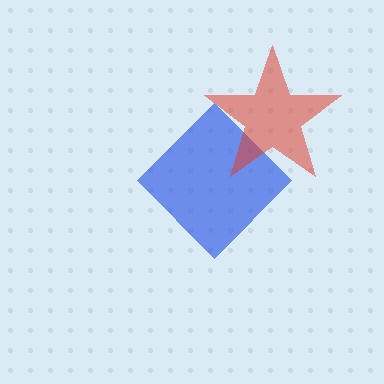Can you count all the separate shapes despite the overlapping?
Yes, there are 2 separate shapes.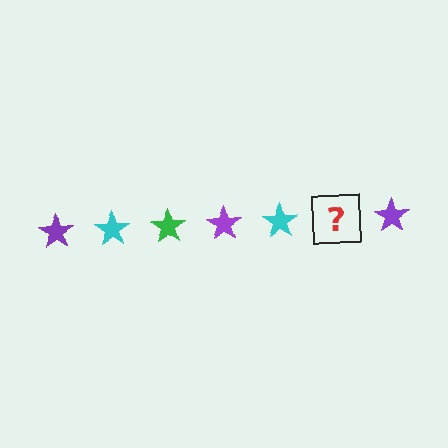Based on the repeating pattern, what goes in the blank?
The blank should be a green star.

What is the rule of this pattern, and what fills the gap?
The rule is that the pattern cycles through purple, cyan, green stars. The gap should be filled with a green star.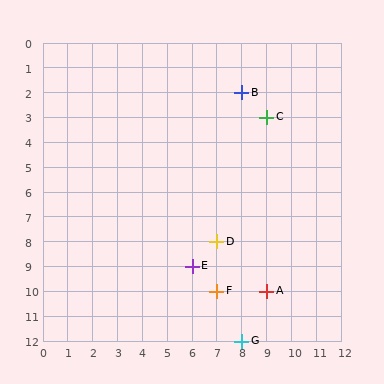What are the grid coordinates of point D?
Point D is at grid coordinates (7, 8).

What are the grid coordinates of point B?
Point B is at grid coordinates (8, 2).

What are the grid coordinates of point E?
Point E is at grid coordinates (6, 9).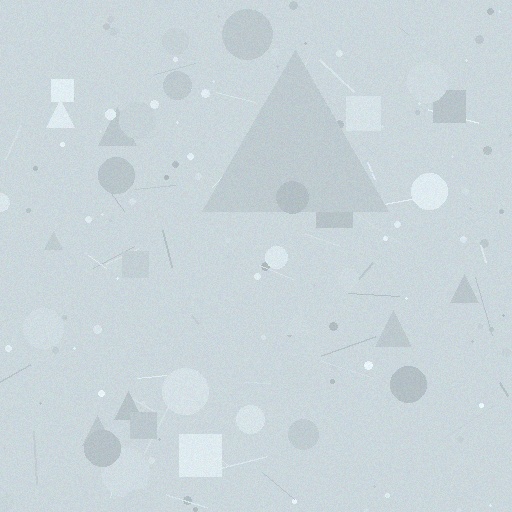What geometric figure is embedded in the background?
A triangle is embedded in the background.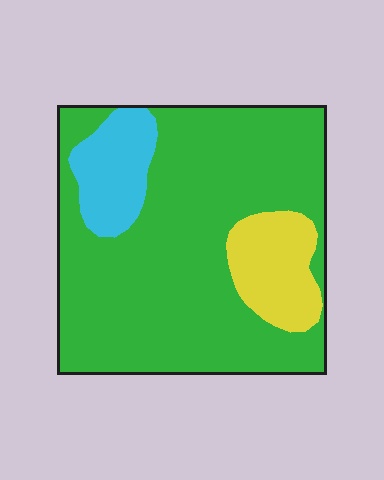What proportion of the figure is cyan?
Cyan covers 11% of the figure.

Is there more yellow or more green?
Green.